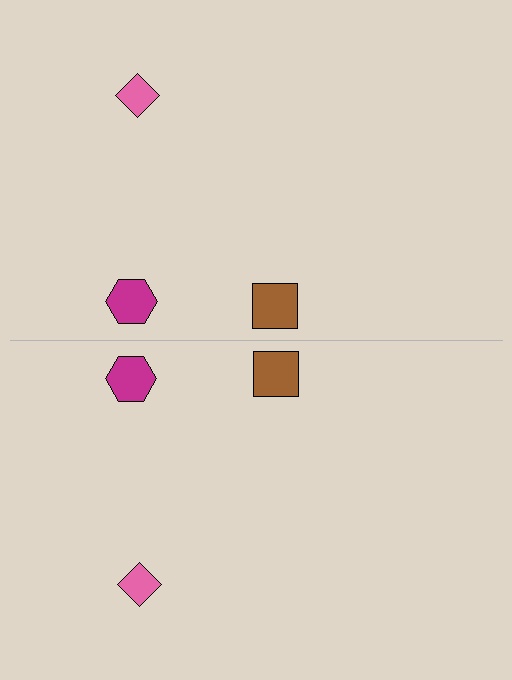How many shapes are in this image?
There are 6 shapes in this image.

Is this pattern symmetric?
Yes, this pattern has bilateral (reflection) symmetry.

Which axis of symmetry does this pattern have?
The pattern has a horizontal axis of symmetry running through the center of the image.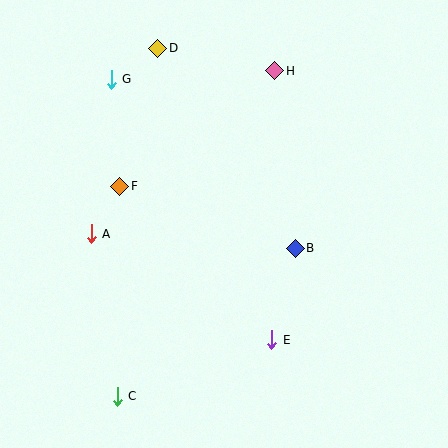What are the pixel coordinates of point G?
Point G is at (111, 79).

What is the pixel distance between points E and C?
The distance between E and C is 165 pixels.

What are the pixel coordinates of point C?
Point C is at (117, 396).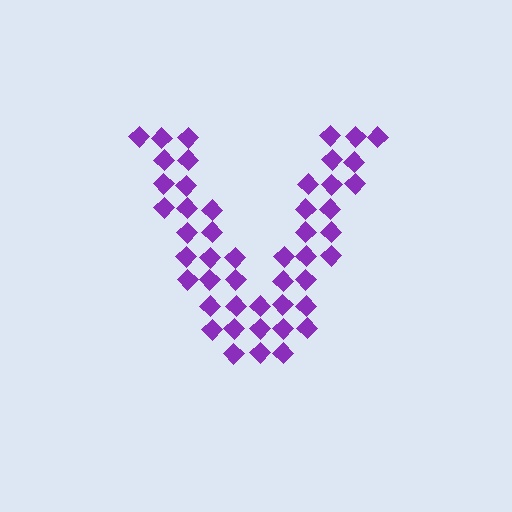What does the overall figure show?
The overall figure shows the letter V.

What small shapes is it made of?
It is made of small diamonds.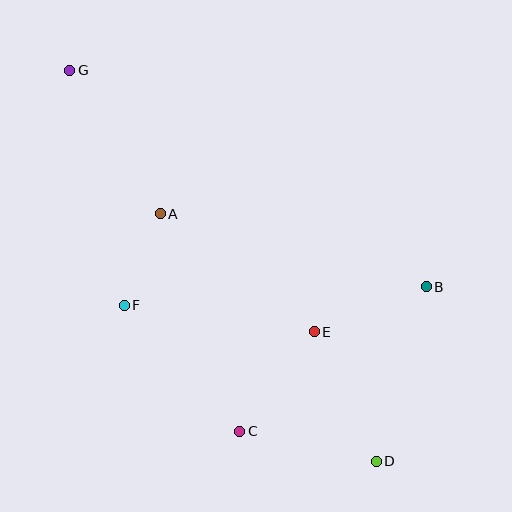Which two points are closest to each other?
Points A and F are closest to each other.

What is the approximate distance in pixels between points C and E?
The distance between C and E is approximately 124 pixels.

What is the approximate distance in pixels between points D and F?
The distance between D and F is approximately 297 pixels.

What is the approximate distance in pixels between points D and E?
The distance between D and E is approximately 144 pixels.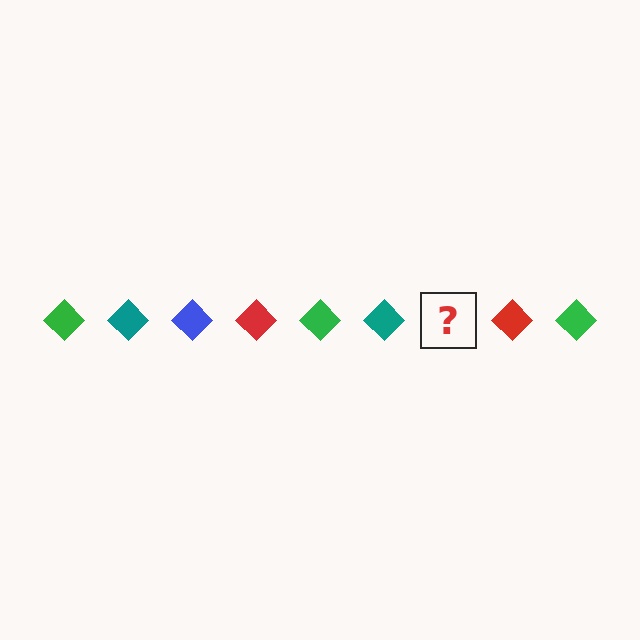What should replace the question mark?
The question mark should be replaced with a blue diamond.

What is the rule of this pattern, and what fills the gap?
The rule is that the pattern cycles through green, teal, blue, red diamonds. The gap should be filled with a blue diamond.